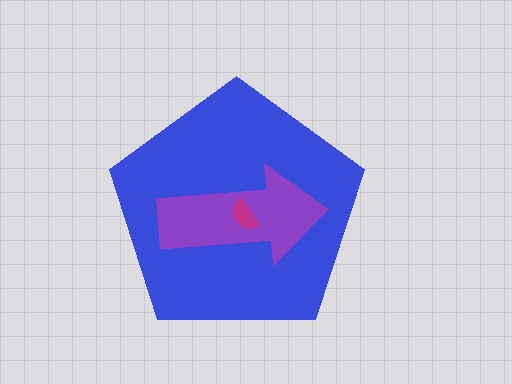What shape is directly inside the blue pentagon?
The purple arrow.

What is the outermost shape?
The blue pentagon.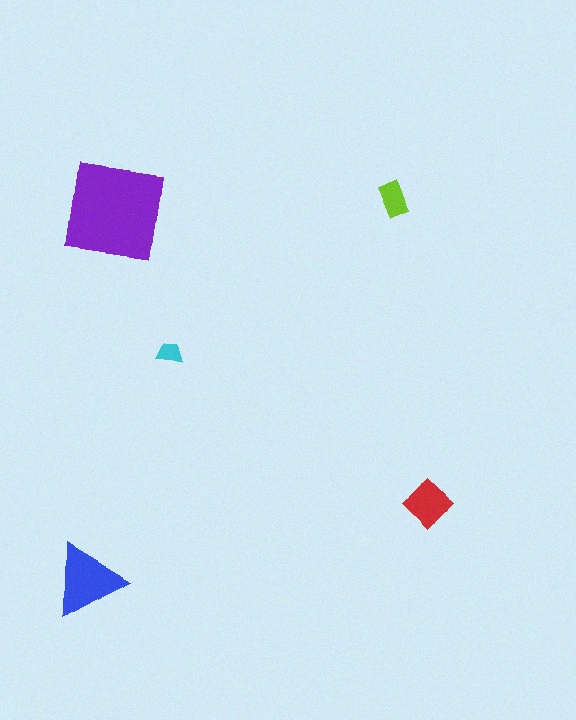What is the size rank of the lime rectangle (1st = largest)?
4th.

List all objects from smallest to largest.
The cyan trapezoid, the lime rectangle, the red diamond, the blue triangle, the purple square.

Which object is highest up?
The lime rectangle is topmost.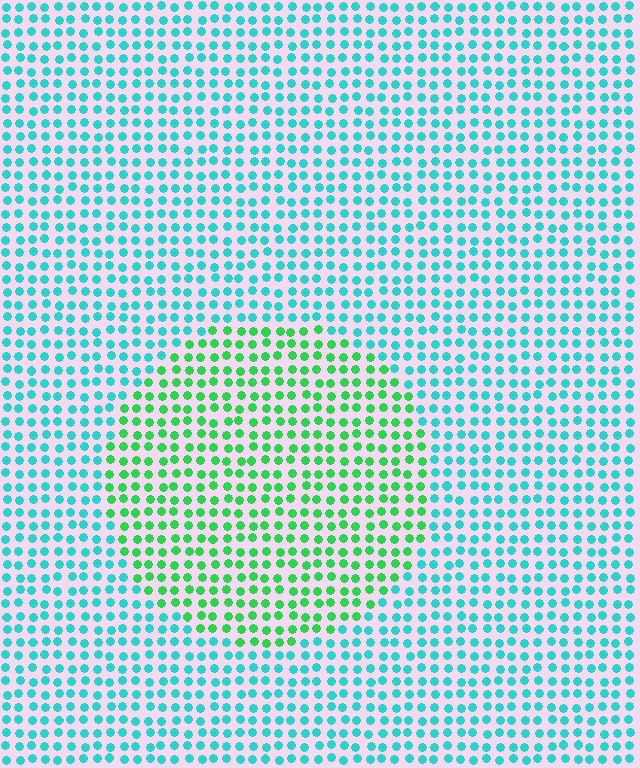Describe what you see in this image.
The image is filled with small cyan elements in a uniform arrangement. A circle-shaped region is visible where the elements are tinted to a slightly different hue, forming a subtle color boundary.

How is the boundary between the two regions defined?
The boundary is defined purely by a slight shift in hue (about 46 degrees). Spacing, size, and orientation are identical on both sides.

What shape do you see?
I see a circle.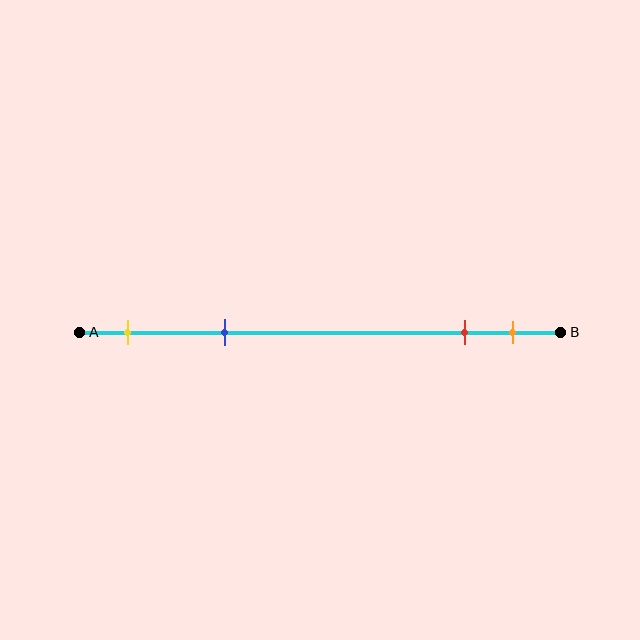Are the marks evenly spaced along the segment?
No, the marks are not evenly spaced.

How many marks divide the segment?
There are 4 marks dividing the segment.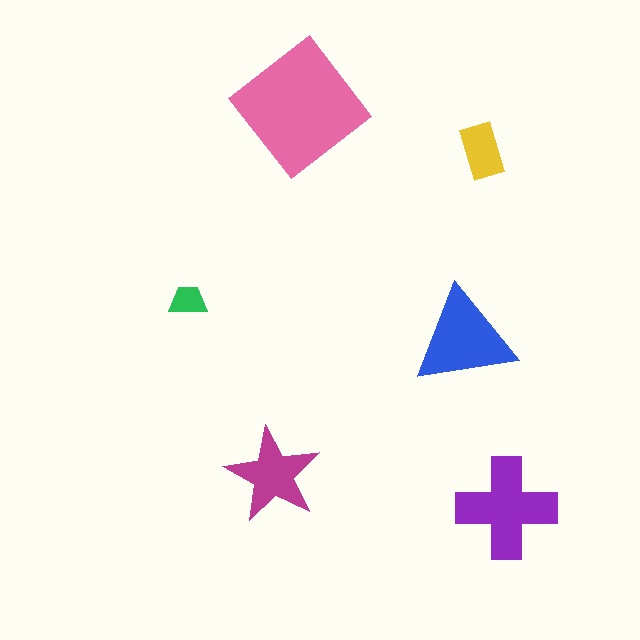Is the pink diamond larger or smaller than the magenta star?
Larger.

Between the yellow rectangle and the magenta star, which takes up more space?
The magenta star.